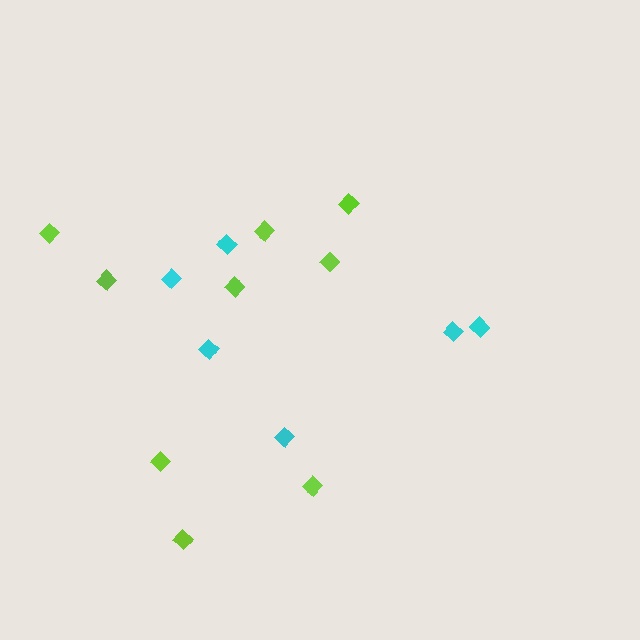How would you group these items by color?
There are 2 groups: one group of cyan diamonds (6) and one group of lime diamonds (9).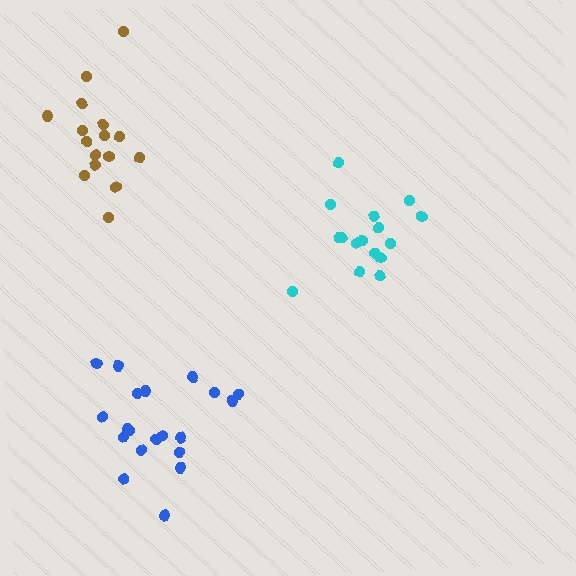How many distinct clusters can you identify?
There are 3 distinct clusters.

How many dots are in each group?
Group 1: 16 dots, Group 2: 20 dots, Group 3: 16 dots (52 total).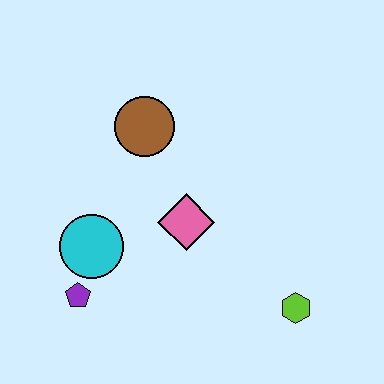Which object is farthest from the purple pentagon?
The lime hexagon is farthest from the purple pentagon.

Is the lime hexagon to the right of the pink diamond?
Yes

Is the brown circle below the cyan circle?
No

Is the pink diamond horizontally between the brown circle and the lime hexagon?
Yes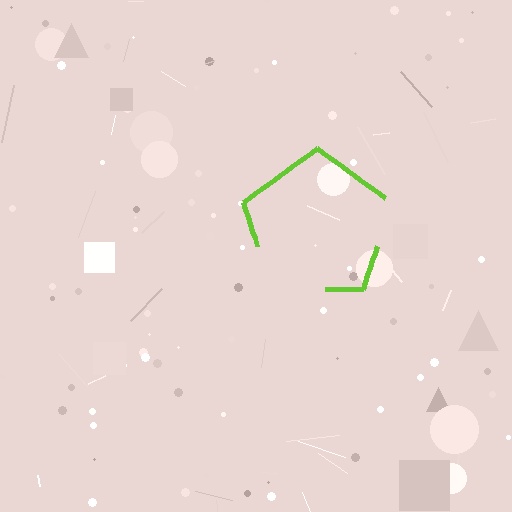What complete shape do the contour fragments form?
The contour fragments form a pentagon.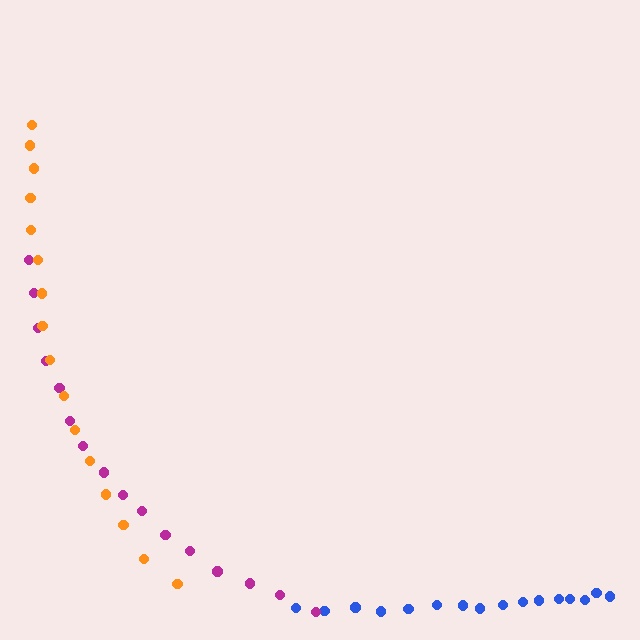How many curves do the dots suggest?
There are 3 distinct paths.